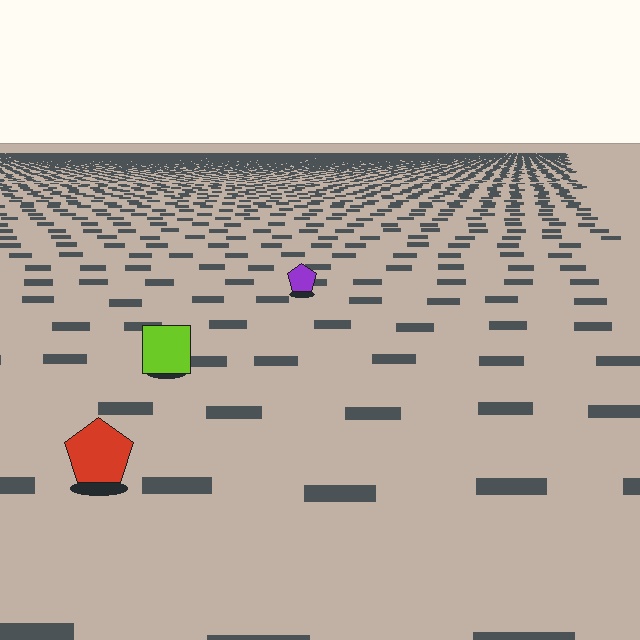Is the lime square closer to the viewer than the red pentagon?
No. The red pentagon is closer — you can tell from the texture gradient: the ground texture is coarser near it.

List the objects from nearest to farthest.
From nearest to farthest: the red pentagon, the lime square, the purple pentagon.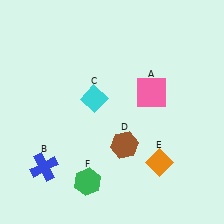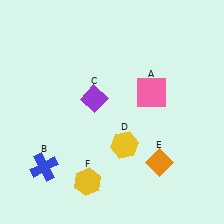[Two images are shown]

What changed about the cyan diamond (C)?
In Image 1, C is cyan. In Image 2, it changed to purple.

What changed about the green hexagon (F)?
In Image 1, F is green. In Image 2, it changed to yellow.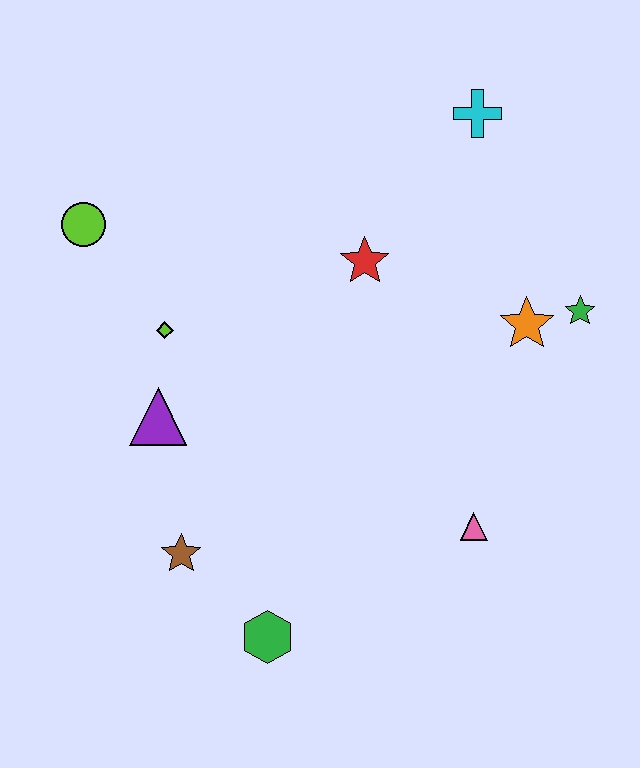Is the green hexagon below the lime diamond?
Yes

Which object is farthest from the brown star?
The cyan cross is farthest from the brown star.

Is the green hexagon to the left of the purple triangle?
No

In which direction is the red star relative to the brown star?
The red star is above the brown star.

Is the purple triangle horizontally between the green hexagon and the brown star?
No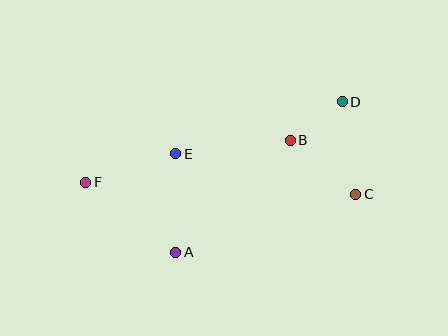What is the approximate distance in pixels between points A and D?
The distance between A and D is approximately 224 pixels.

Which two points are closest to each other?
Points B and D are closest to each other.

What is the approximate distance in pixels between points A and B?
The distance between A and B is approximately 160 pixels.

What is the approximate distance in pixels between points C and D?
The distance between C and D is approximately 94 pixels.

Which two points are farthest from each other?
Points C and F are farthest from each other.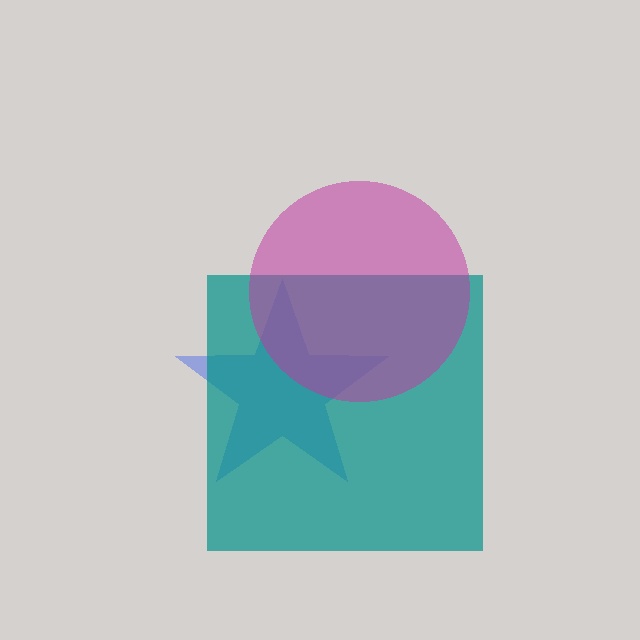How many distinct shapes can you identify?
There are 3 distinct shapes: a blue star, a teal square, a magenta circle.